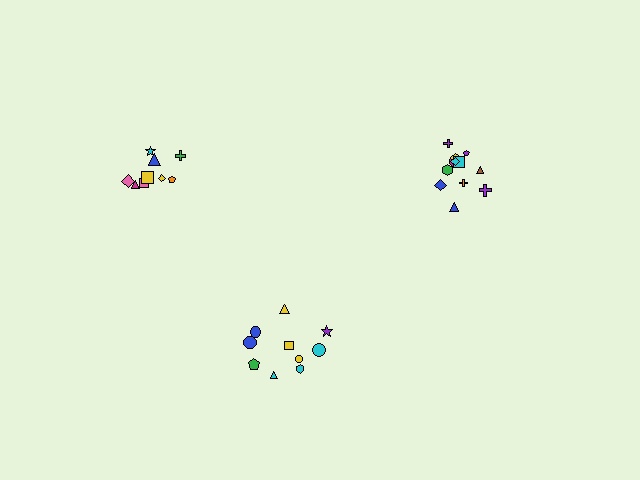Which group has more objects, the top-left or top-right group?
The top-right group.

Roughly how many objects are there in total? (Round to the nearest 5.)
Roughly 30 objects in total.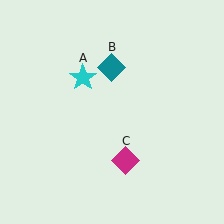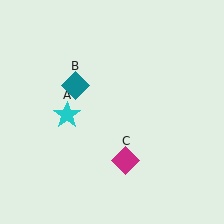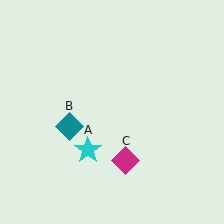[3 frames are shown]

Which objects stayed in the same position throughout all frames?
Magenta diamond (object C) remained stationary.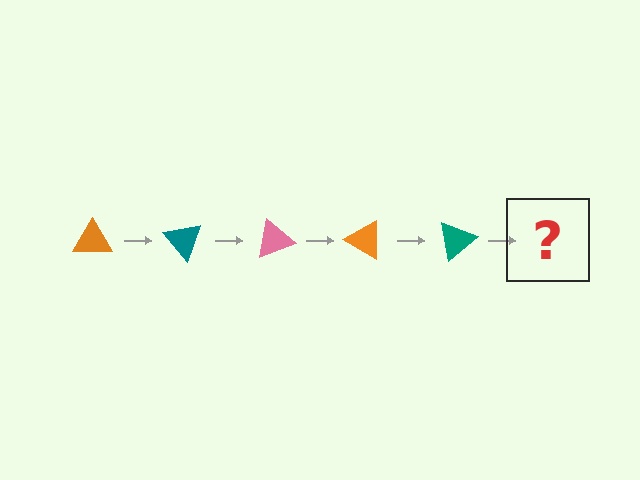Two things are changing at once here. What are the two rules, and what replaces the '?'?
The two rules are that it rotates 50 degrees each step and the color cycles through orange, teal, and pink. The '?' should be a pink triangle, rotated 250 degrees from the start.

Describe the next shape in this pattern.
It should be a pink triangle, rotated 250 degrees from the start.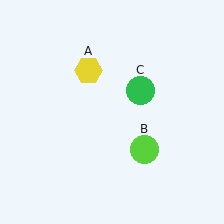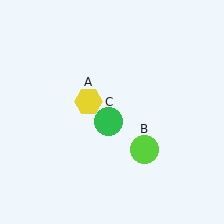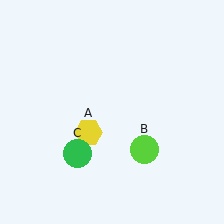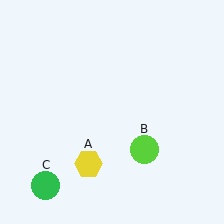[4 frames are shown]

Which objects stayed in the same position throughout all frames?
Lime circle (object B) remained stationary.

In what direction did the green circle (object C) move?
The green circle (object C) moved down and to the left.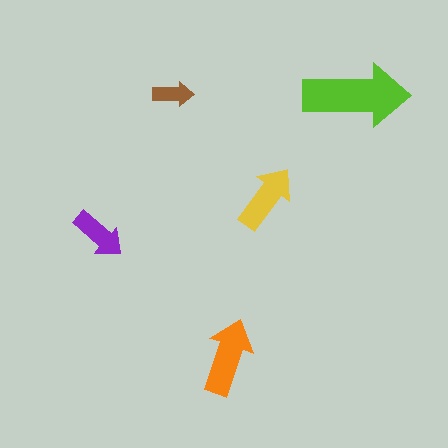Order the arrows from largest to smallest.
the lime one, the orange one, the yellow one, the purple one, the brown one.